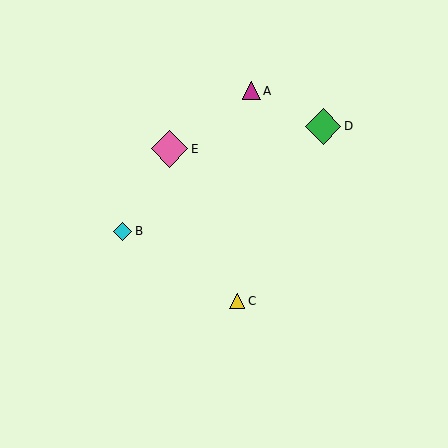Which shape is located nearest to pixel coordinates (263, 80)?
The magenta triangle (labeled A) at (251, 91) is nearest to that location.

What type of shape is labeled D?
Shape D is a green diamond.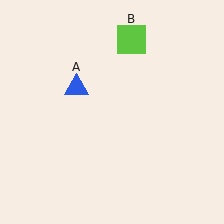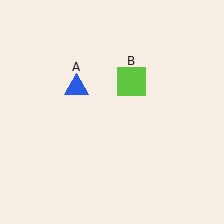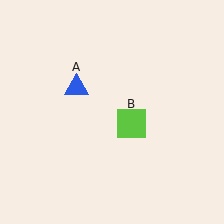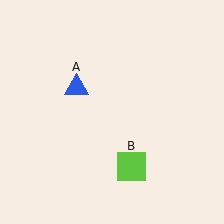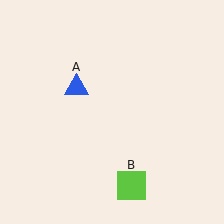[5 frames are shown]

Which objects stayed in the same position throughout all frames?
Blue triangle (object A) remained stationary.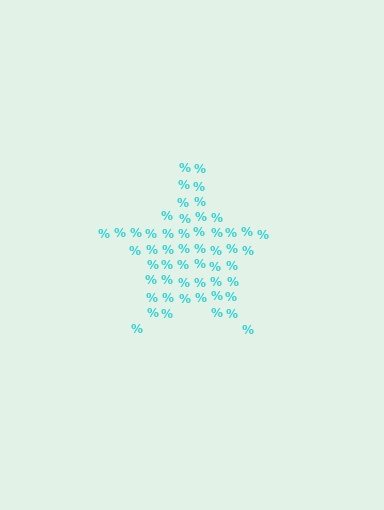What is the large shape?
The large shape is a star.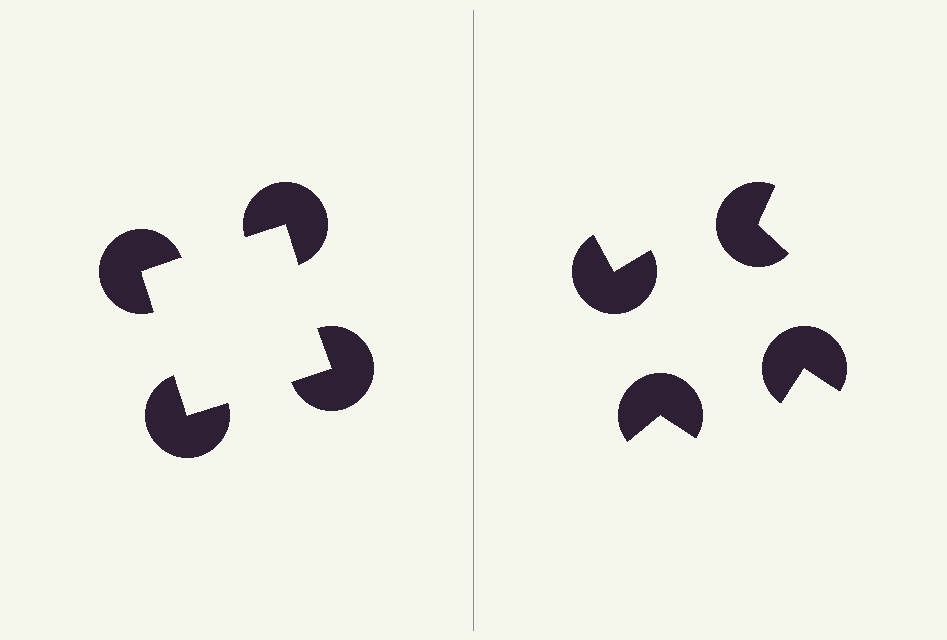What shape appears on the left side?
An illusory square.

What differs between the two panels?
The pac-man discs are positioned identically on both sides; only the wedge orientations differ. On the left they align to a square; on the right they are misaligned.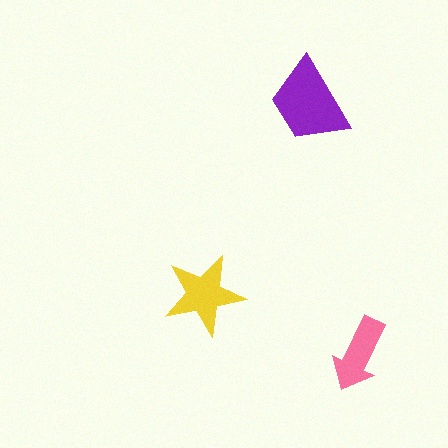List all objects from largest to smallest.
The purple trapezoid, the yellow star, the pink arrow.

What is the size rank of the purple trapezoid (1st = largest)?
1st.